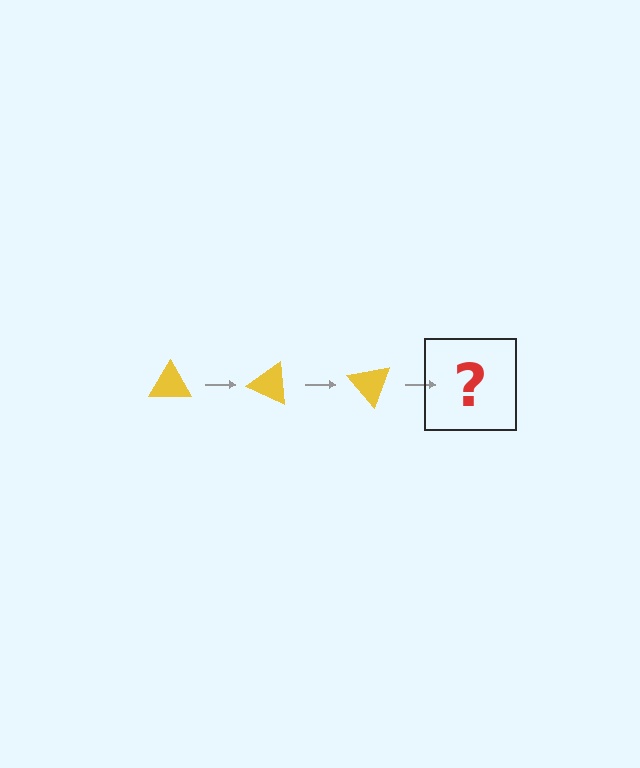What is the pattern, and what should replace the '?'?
The pattern is that the triangle rotates 25 degrees each step. The '?' should be a yellow triangle rotated 75 degrees.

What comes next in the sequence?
The next element should be a yellow triangle rotated 75 degrees.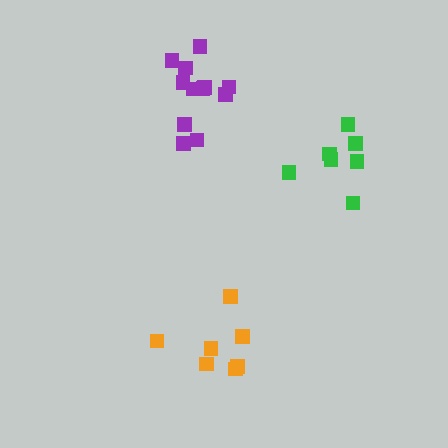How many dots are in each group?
Group 1: 12 dots, Group 2: 7 dots, Group 3: 7 dots (26 total).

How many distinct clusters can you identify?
There are 3 distinct clusters.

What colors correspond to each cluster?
The clusters are colored: purple, green, orange.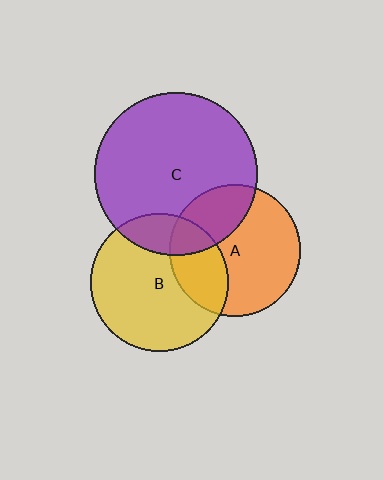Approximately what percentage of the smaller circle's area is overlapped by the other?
Approximately 30%.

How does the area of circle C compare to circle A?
Approximately 1.5 times.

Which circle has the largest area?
Circle C (purple).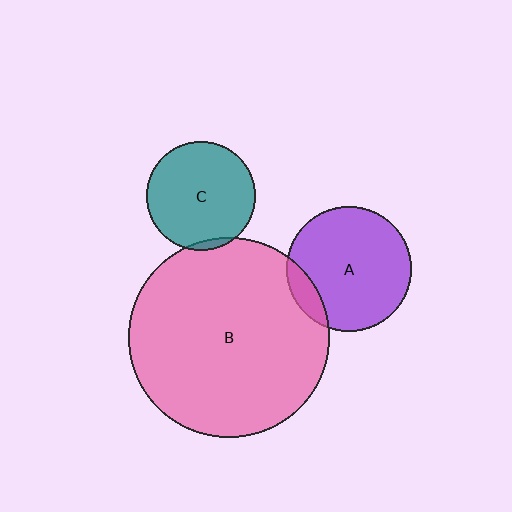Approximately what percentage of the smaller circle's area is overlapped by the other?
Approximately 10%.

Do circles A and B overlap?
Yes.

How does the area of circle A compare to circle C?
Approximately 1.3 times.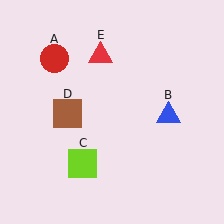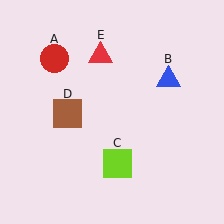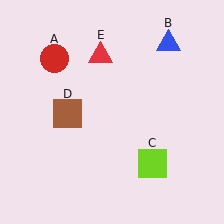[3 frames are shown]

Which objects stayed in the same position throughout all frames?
Red circle (object A) and brown square (object D) and red triangle (object E) remained stationary.